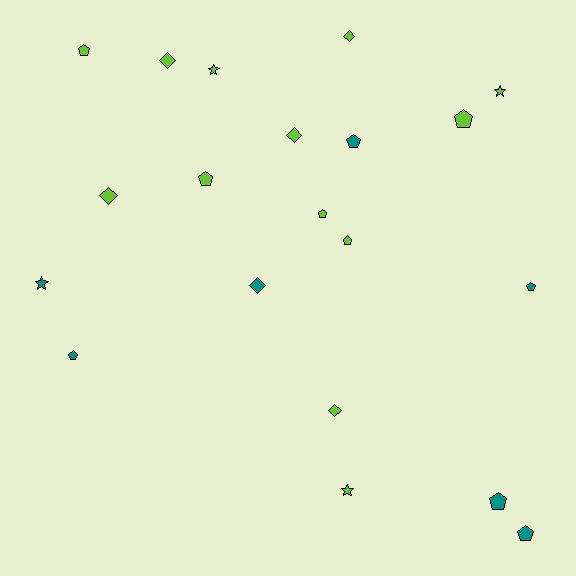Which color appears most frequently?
Lime, with 13 objects.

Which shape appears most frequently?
Pentagon, with 10 objects.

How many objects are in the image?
There are 20 objects.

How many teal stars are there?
There is 1 teal star.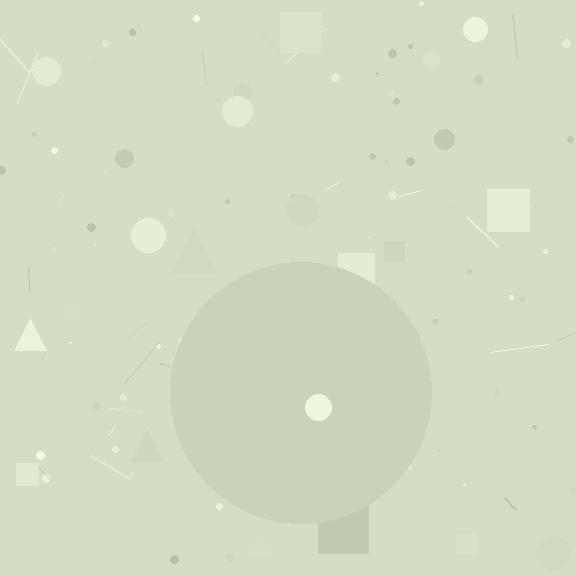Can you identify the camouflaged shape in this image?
The camouflaged shape is a circle.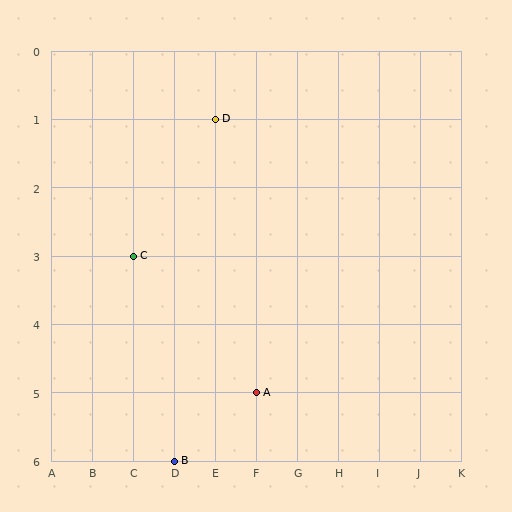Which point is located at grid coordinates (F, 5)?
Point A is at (F, 5).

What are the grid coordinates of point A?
Point A is at grid coordinates (F, 5).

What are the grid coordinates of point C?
Point C is at grid coordinates (C, 3).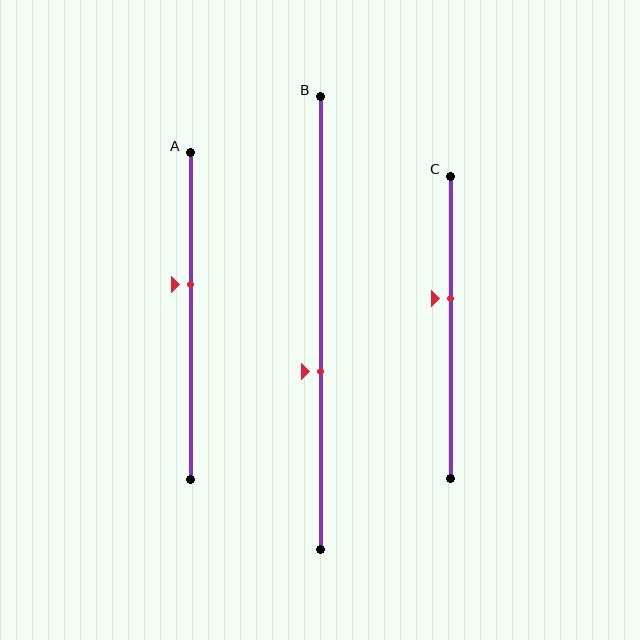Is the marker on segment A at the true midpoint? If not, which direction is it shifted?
No, the marker on segment A is shifted upward by about 10% of the segment length.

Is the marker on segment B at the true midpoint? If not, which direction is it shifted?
No, the marker on segment B is shifted downward by about 11% of the segment length.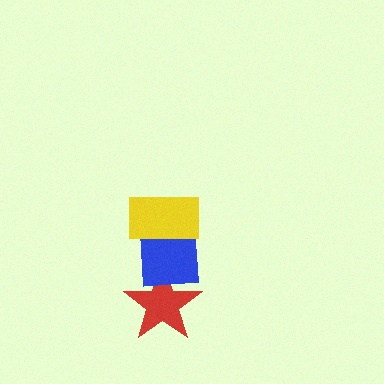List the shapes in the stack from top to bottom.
From top to bottom: the yellow rectangle, the blue square, the red star.